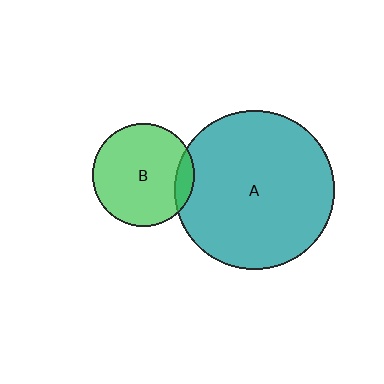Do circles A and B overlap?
Yes.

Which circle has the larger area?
Circle A (teal).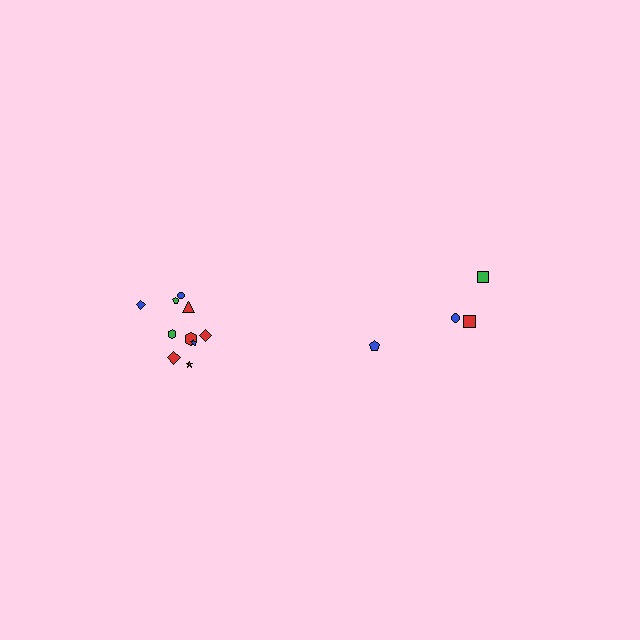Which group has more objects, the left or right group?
The left group.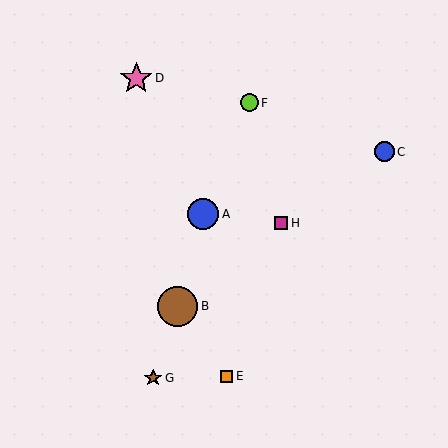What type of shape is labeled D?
Shape D is a pink star.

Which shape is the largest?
The brown circle (labeled B) is the largest.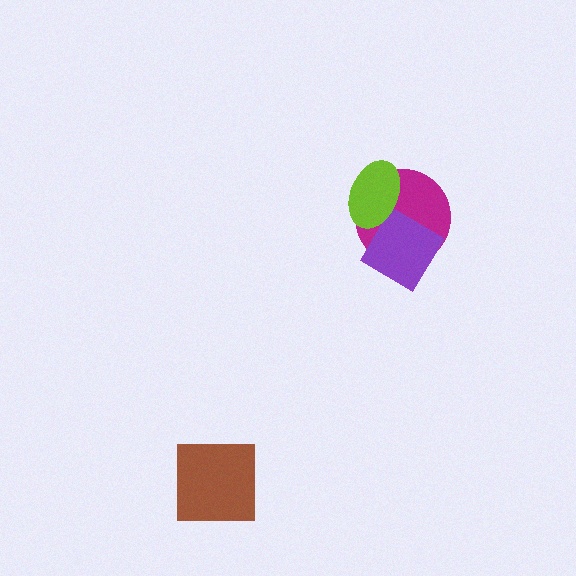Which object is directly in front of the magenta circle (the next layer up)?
The purple diamond is directly in front of the magenta circle.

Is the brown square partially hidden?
No, no other shape covers it.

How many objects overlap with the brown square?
0 objects overlap with the brown square.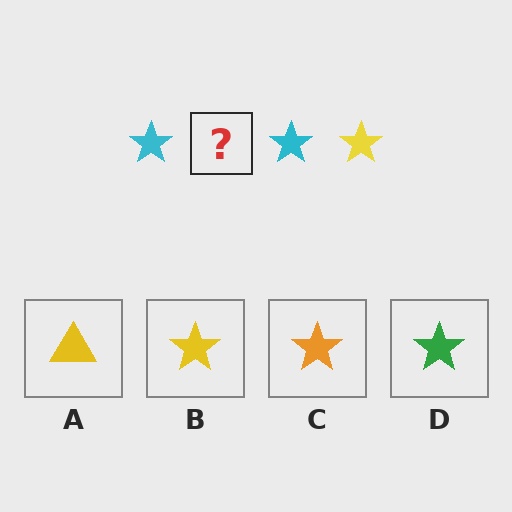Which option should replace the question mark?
Option B.